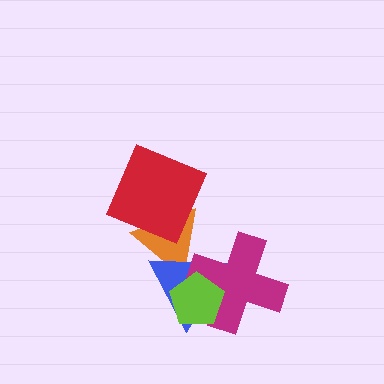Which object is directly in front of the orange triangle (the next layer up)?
The blue triangle is directly in front of the orange triangle.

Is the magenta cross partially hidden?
Yes, it is partially covered by another shape.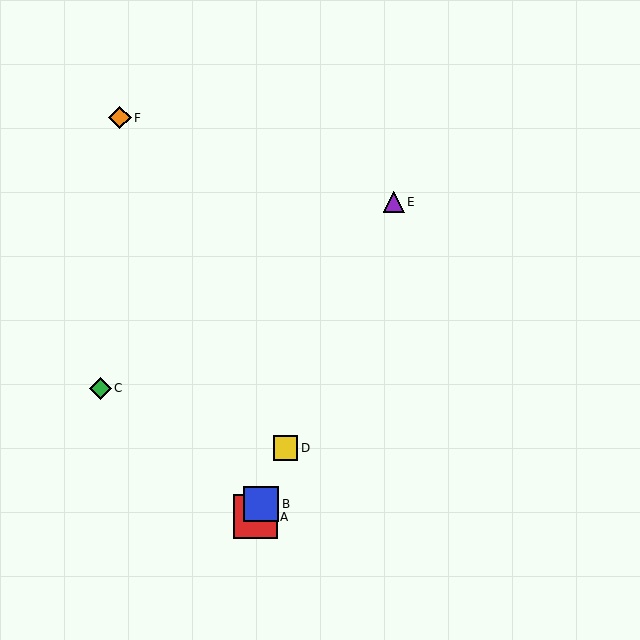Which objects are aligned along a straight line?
Objects A, B, D, E are aligned along a straight line.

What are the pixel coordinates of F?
Object F is at (120, 118).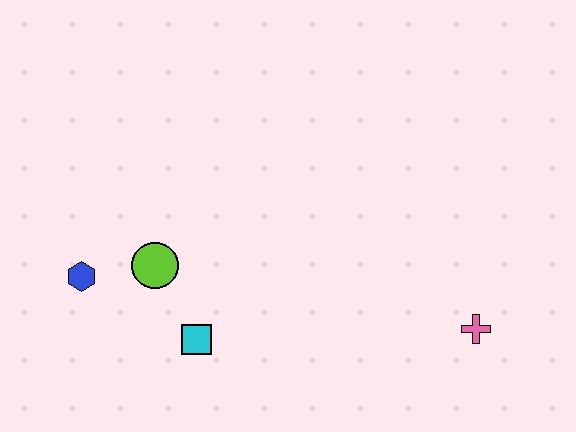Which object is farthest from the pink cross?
The blue hexagon is farthest from the pink cross.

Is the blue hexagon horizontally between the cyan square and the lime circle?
No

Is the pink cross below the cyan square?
No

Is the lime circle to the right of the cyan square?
No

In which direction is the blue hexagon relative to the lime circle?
The blue hexagon is to the left of the lime circle.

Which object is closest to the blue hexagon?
The lime circle is closest to the blue hexagon.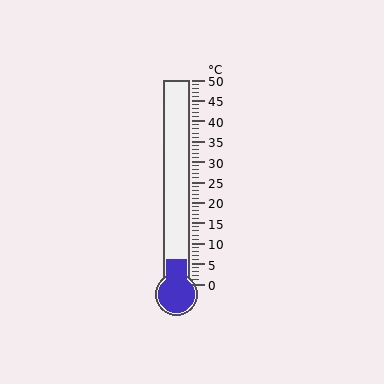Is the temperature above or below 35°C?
The temperature is below 35°C.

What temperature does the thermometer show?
The thermometer shows approximately 6°C.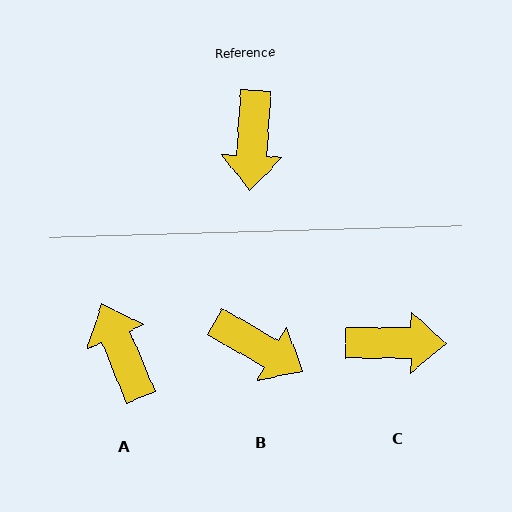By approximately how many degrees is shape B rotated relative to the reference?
Approximately 64 degrees counter-clockwise.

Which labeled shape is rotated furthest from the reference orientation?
A, about 154 degrees away.